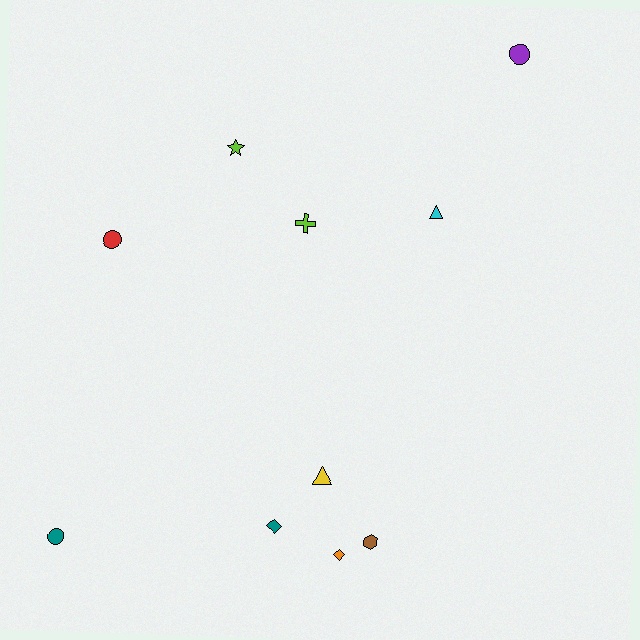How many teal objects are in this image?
There are 2 teal objects.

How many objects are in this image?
There are 10 objects.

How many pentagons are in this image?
There are no pentagons.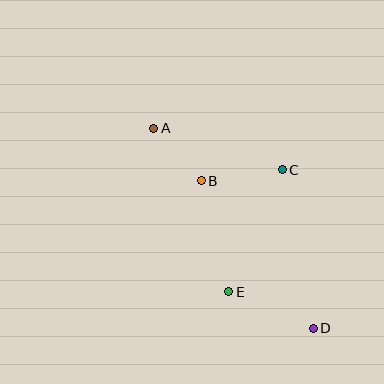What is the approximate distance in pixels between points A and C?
The distance between A and C is approximately 135 pixels.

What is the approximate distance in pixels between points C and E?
The distance between C and E is approximately 133 pixels.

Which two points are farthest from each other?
Points A and D are farthest from each other.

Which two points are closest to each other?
Points A and B are closest to each other.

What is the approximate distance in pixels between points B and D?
The distance between B and D is approximately 185 pixels.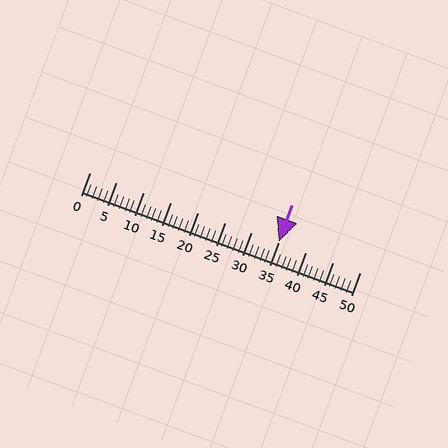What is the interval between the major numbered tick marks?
The major tick marks are spaced 5 units apart.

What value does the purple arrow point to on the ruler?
The purple arrow points to approximately 35.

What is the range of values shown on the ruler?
The ruler shows values from 0 to 50.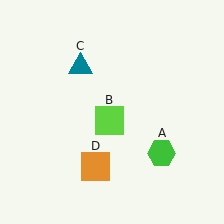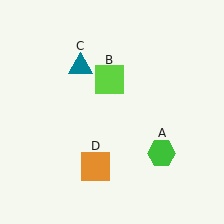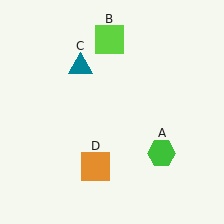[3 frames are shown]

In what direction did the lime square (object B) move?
The lime square (object B) moved up.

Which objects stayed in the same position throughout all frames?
Green hexagon (object A) and teal triangle (object C) and orange square (object D) remained stationary.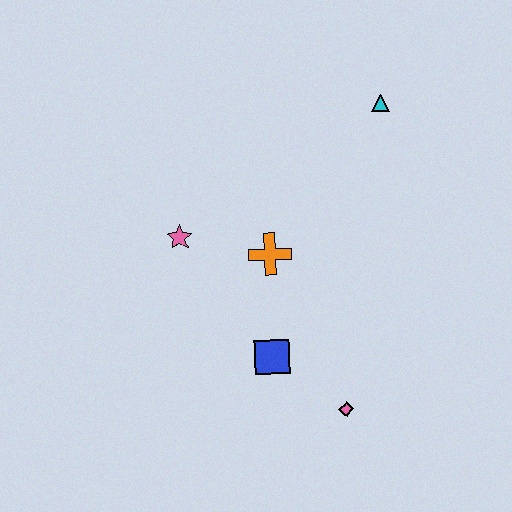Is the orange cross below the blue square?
No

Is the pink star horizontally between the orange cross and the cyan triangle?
No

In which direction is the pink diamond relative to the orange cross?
The pink diamond is below the orange cross.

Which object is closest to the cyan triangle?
The orange cross is closest to the cyan triangle.